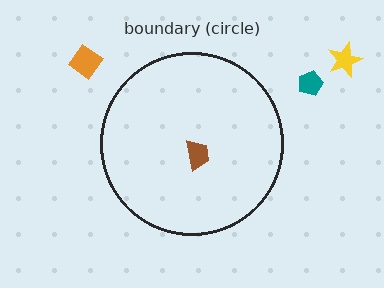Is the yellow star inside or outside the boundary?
Outside.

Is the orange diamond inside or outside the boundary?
Outside.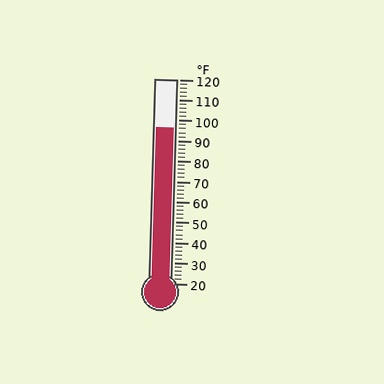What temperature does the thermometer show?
The thermometer shows approximately 96°F.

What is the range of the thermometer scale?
The thermometer scale ranges from 20°F to 120°F.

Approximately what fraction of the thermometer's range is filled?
The thermometer is filled to approximately 75% of its range.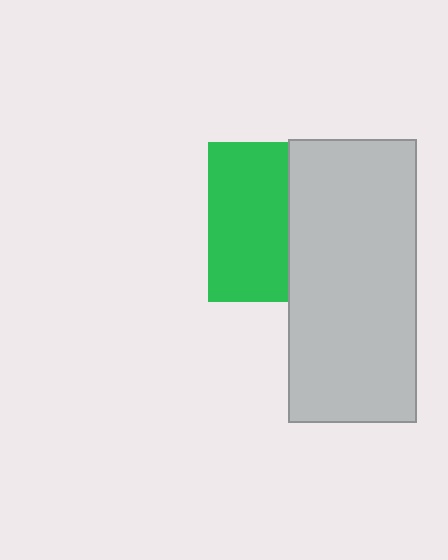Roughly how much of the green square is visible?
About half of it is visible (roughly 50%).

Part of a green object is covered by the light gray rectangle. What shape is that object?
It is a square.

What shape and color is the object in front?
The object in front is a light gray rectangle.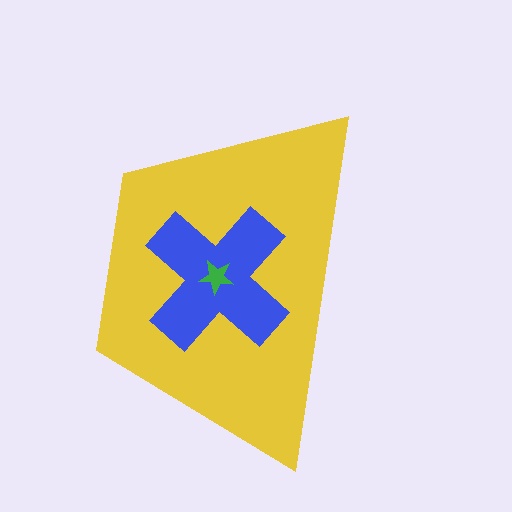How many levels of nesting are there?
3.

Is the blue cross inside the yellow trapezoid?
Yes.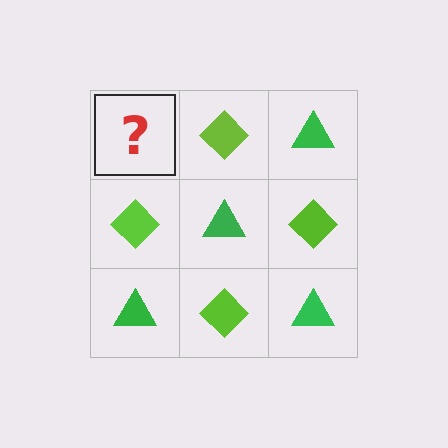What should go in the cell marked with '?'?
The missing cell should contain a green triangle.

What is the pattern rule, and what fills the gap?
The rule is that it alternates green triangle and lime diamond in a checkerboard pattern. The gap should be filled with a green triangle.